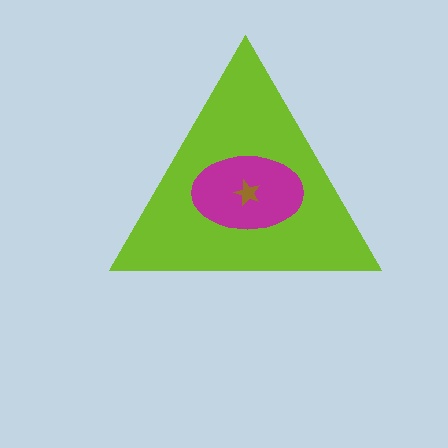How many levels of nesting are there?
3.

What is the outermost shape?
The lime triangle.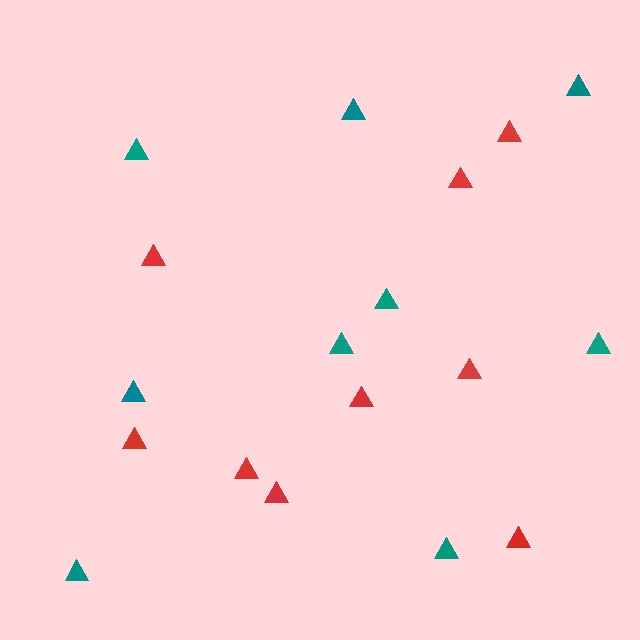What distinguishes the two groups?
There are 2 groups: one group of red triangles (9) and one group of teal triangles (9).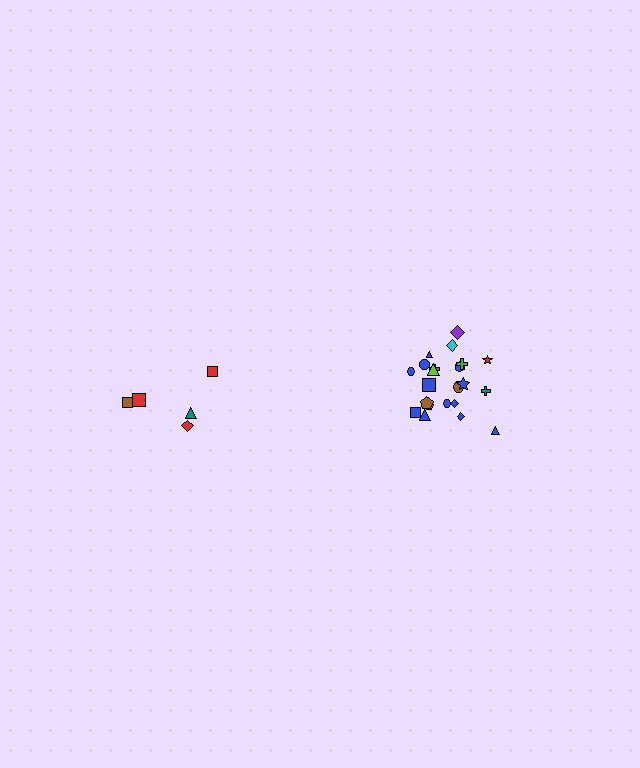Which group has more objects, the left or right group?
The right group.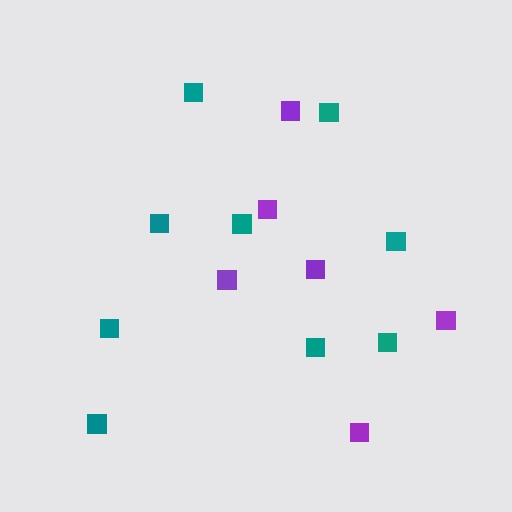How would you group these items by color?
There are 2 groups: one group of purple squares (6) and one group of teal squares (9).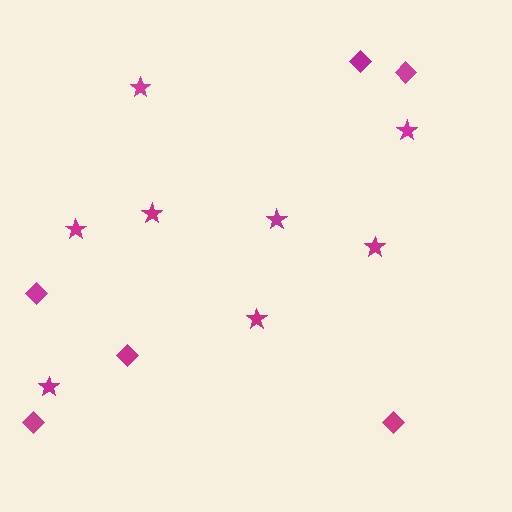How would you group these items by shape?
There are 2 groups: one group of diamonds (6) and one group of stars (8).